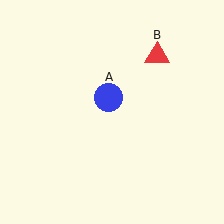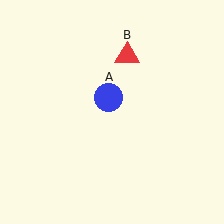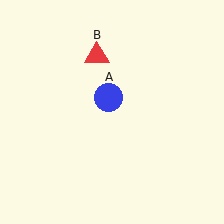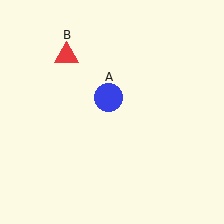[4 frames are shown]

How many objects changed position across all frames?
1 object changed position: red triangle (object B).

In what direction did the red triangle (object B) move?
The red triangle (object B) moved left.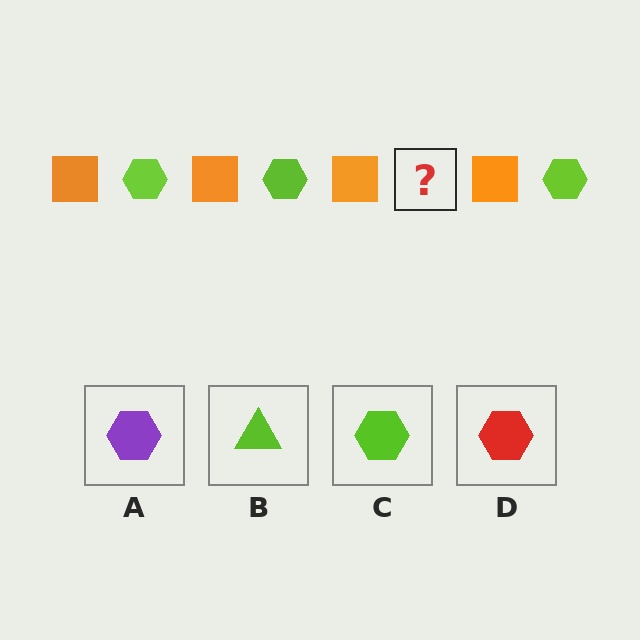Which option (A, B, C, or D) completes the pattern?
C.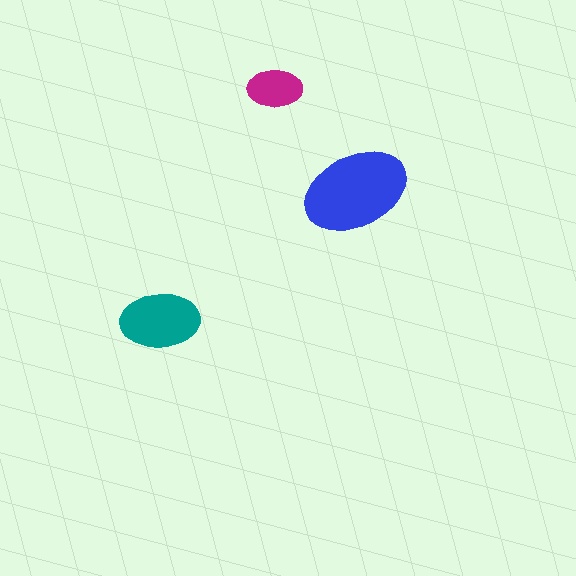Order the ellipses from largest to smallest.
the blue one, the teal one, the magenta one.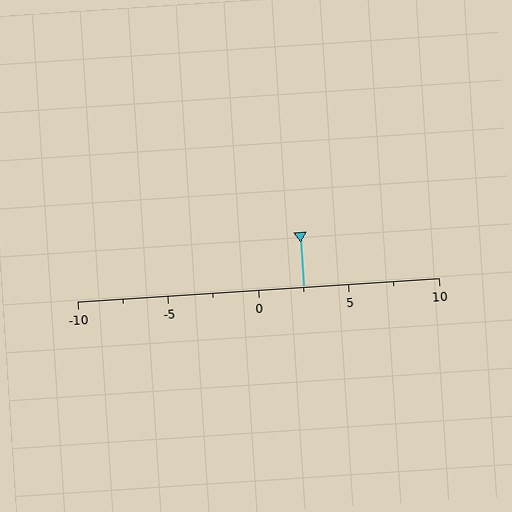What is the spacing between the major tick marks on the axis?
The major ticks are spaced 5 apart.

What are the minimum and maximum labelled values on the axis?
The axis runs from -10 to 10.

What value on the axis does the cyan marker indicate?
The marker indicates approximately 2.5.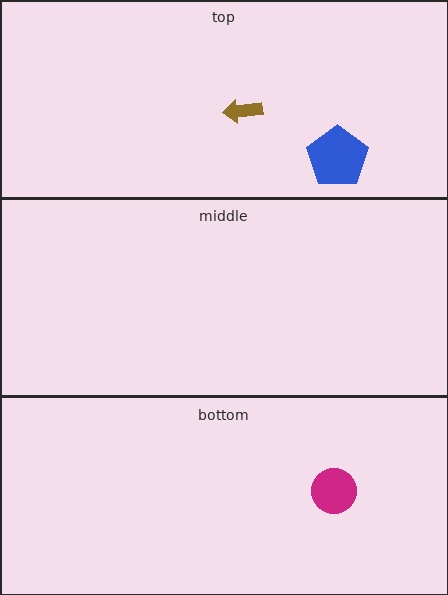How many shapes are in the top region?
2.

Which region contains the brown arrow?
The top region.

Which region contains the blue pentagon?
The top region.